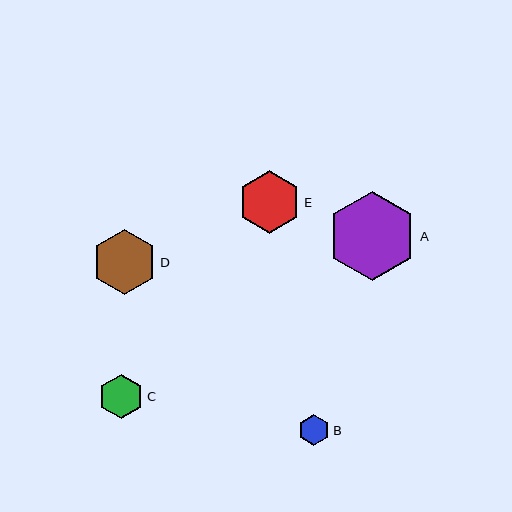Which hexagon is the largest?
Hexagon A is the largest with a size of approximately 89 pixels.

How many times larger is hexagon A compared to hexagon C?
Hexagon A is approximately 2.0 times the size of hexagon C.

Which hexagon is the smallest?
Hexagon B is the smallest with a size of approximately 31 pixels.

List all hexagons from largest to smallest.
From largest to smallest: A, D, E, C, B.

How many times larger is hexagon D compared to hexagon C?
Hexagon D is approximately 1.4 times the size of hexagon C.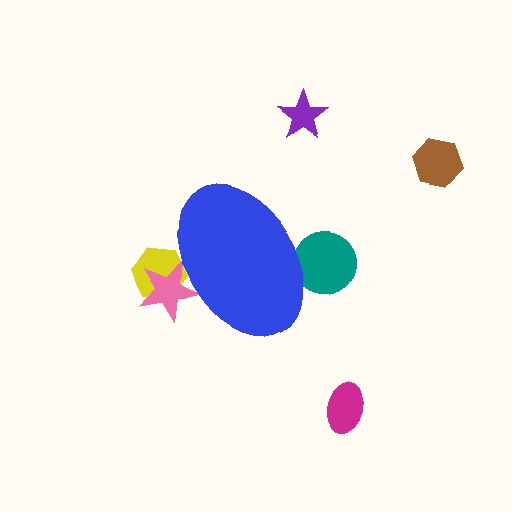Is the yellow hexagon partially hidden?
Yes, the yellow hexagon is partially hidden behind the blue ellipse.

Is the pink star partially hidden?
Yes, the pink star is partially hidden behind the blue ellipse.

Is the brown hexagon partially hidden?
No, the brown hexagon is fully visible.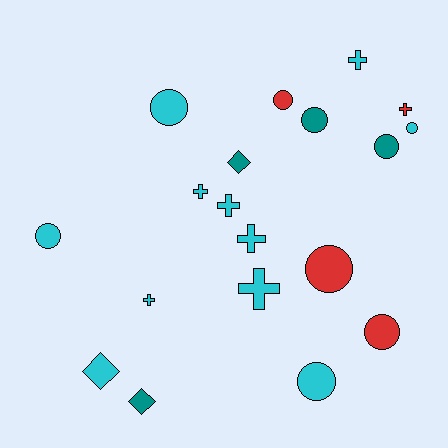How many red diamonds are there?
There are no red diamonds.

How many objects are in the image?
There are 19 objects.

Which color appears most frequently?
Cyan, with 11 objects.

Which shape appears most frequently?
Circle, with 9 objects.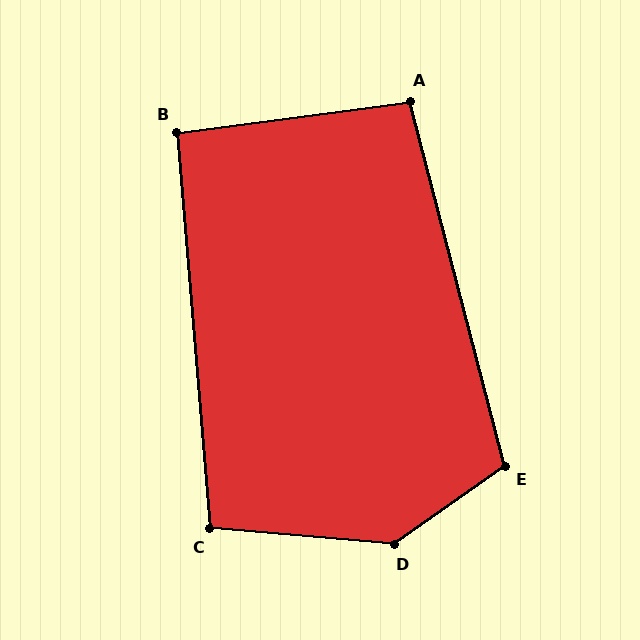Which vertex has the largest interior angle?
D, at approximately 140 degrees.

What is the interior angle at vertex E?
Approximately 111 degrees (obtuse).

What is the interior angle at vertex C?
Approximately 99 degrees (obtuse).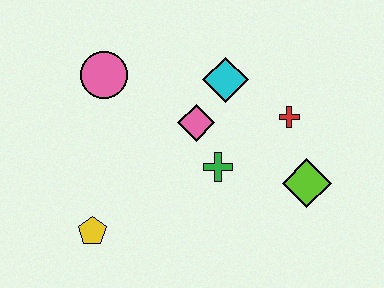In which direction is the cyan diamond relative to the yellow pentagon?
The cyan diamond is above the yellow pentagon.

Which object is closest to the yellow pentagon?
The green cross is closest to the yellow pentagon.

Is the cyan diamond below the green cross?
No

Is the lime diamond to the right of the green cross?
Yes